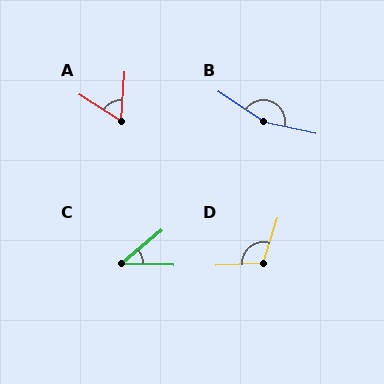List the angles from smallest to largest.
C (41°), A (61°), D (111°), B (158°).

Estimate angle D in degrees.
Approximately 111 degrees.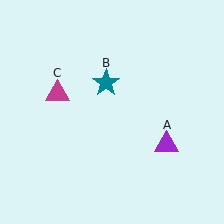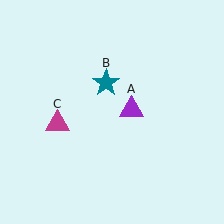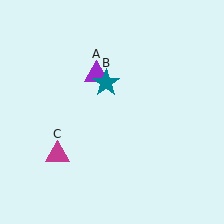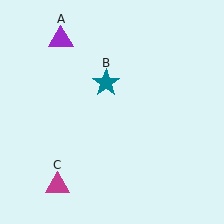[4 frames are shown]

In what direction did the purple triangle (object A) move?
The purple triangle (object A) moved up and to the left.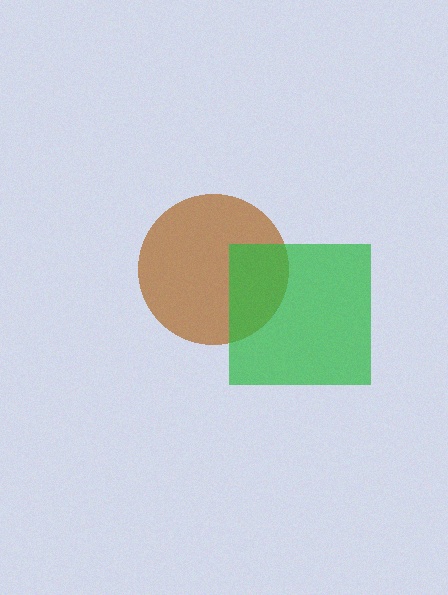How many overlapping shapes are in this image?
There are 2 overlapping shapes in the image.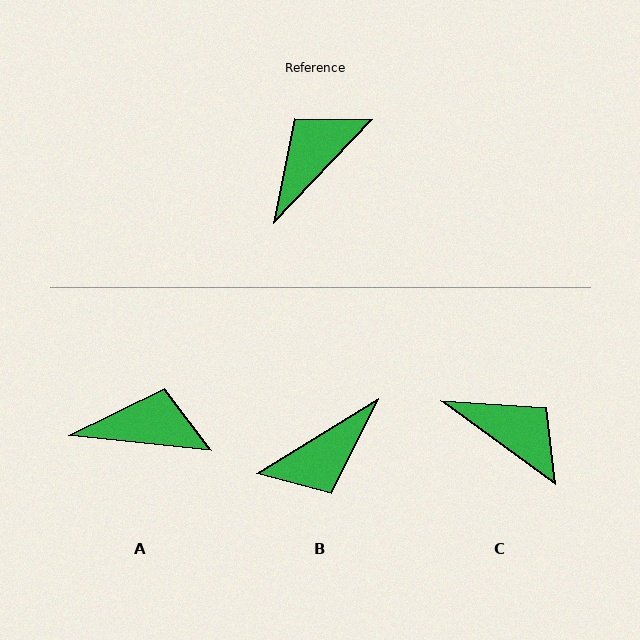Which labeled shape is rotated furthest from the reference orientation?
B, about 165 degrees away.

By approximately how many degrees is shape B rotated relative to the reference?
Approximately 165 degrees counter-clockwise.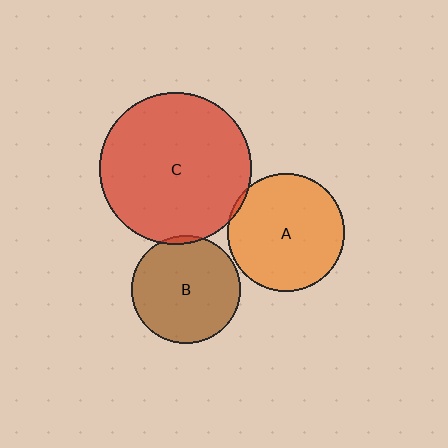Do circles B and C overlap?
Yes.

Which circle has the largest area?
Circle C (red).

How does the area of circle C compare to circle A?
Approximately 1.7 times.